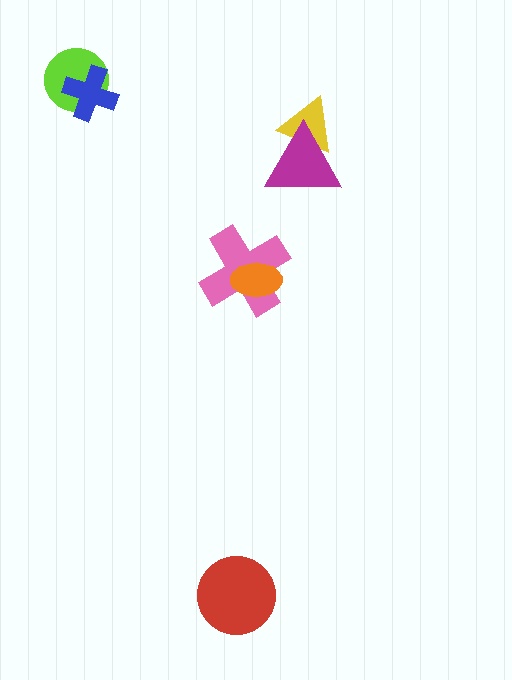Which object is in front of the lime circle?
The blue cross is in front of the lime circle.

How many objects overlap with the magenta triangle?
1 object overlaps with the magenta triangle.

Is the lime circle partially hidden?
Yes, it is partially covered by another shape.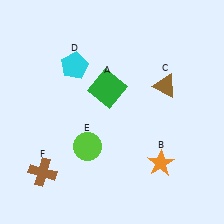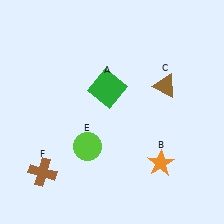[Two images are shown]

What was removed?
The cyan pentagon (D) was removed in Image 2.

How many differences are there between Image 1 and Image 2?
There is 1 difference between the two images.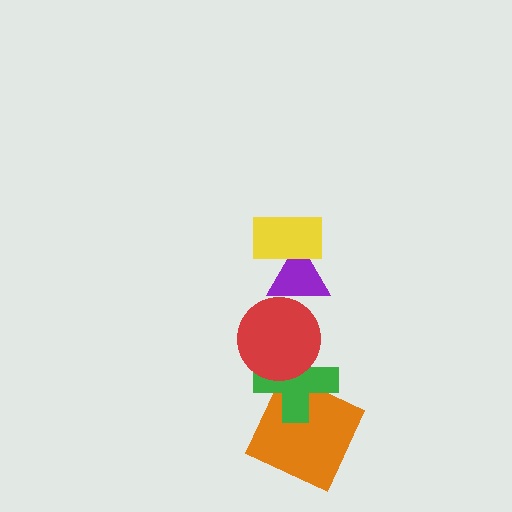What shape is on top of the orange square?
The green cross is on top of the orange square.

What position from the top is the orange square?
The orange square is 5th from the top.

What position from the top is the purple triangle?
The purple triangle is 2nd from the top.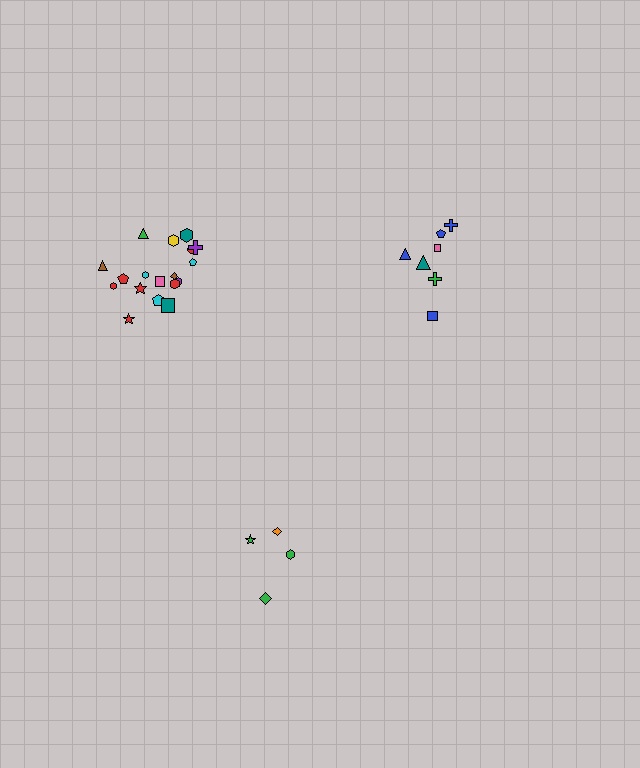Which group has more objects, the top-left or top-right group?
The top-left group.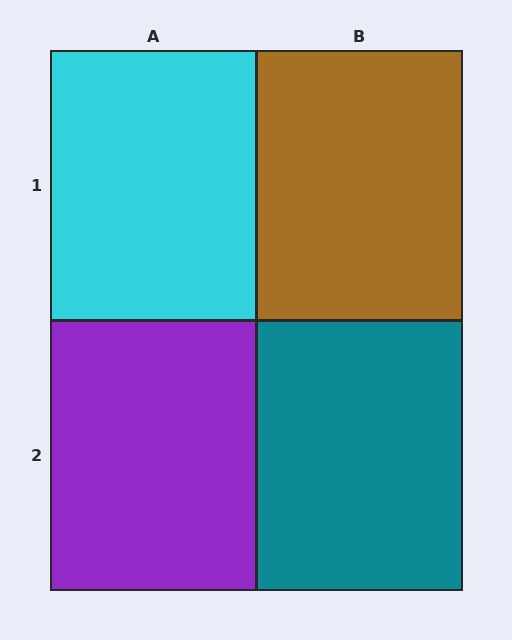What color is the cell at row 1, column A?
Cyan.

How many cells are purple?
1 cell is purple.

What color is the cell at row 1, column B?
Brown.